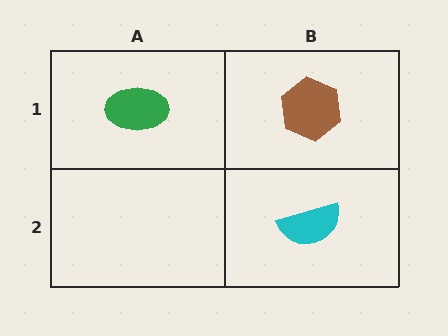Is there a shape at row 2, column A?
No, that cell is empty.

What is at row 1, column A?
A green ellipse.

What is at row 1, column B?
A brown hexagon.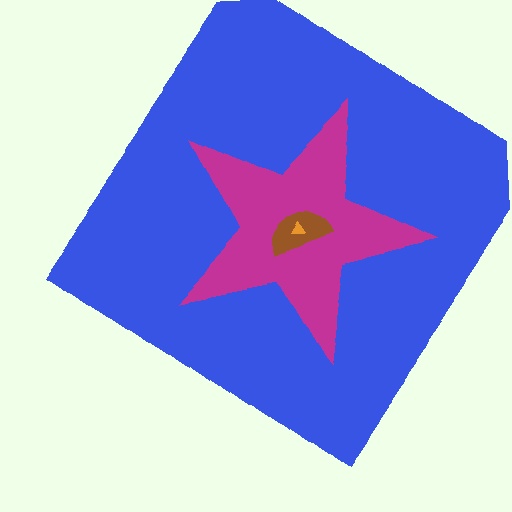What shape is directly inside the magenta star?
The brown semicircle.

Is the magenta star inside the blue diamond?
Yes.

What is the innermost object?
The orange triangle.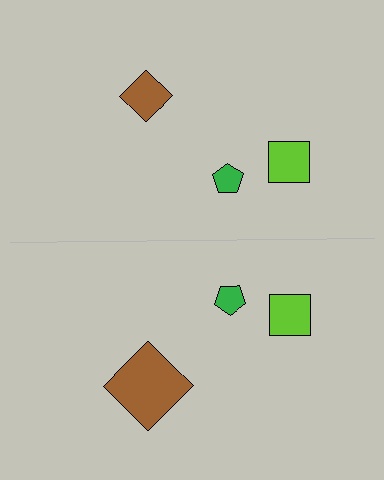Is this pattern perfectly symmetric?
No, the pattern is not perfectly symmetric. The brown diamond on the bottom side has a different size than its mirror counterpart.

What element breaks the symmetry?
The brown diamond on the bottom side has a different size than its mirror counterpart.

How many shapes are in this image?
There are 6 shapes in this image.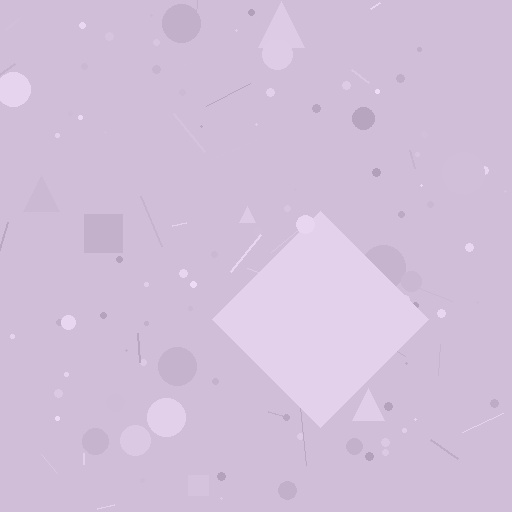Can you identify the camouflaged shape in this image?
The camouflaged shape is a diamond.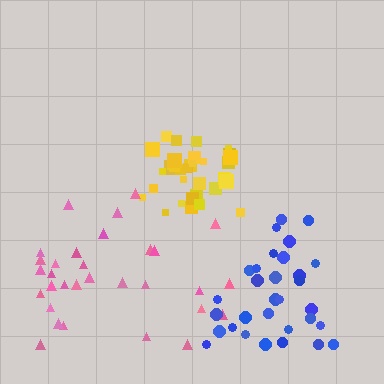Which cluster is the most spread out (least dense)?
Pink.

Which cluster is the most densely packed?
Yellow.